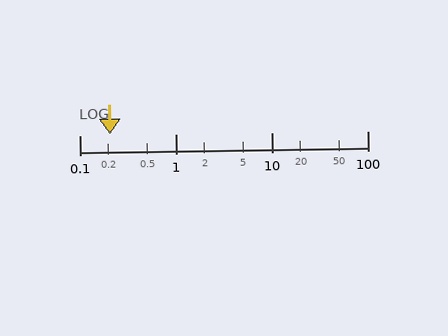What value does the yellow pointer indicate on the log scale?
The pointer indicates approximately 0.21.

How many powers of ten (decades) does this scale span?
The scale spans 3 decades, from 0.1 to 100.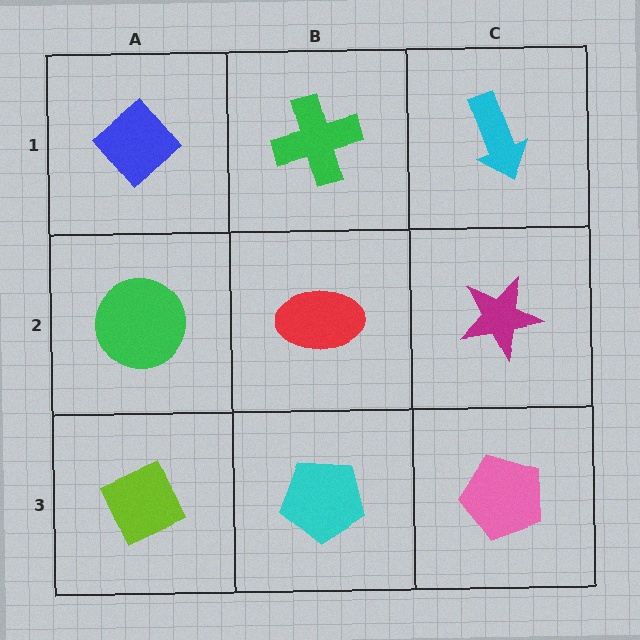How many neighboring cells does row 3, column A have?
2.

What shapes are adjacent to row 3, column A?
A green circle (row 2, column A), a cyan pentagon (row 3, column B).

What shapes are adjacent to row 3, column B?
A red ellipse (row 2, column B), a lime diamond (row 3, column A), a pink pentagon (row 3, column C).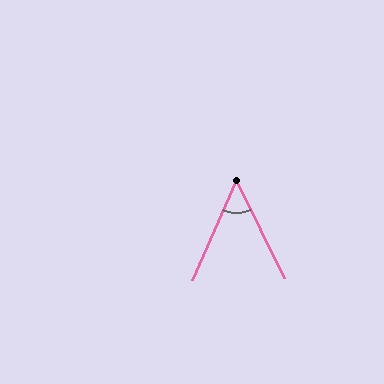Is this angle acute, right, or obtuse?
It is acute.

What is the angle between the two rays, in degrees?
Approximately 50 degrees.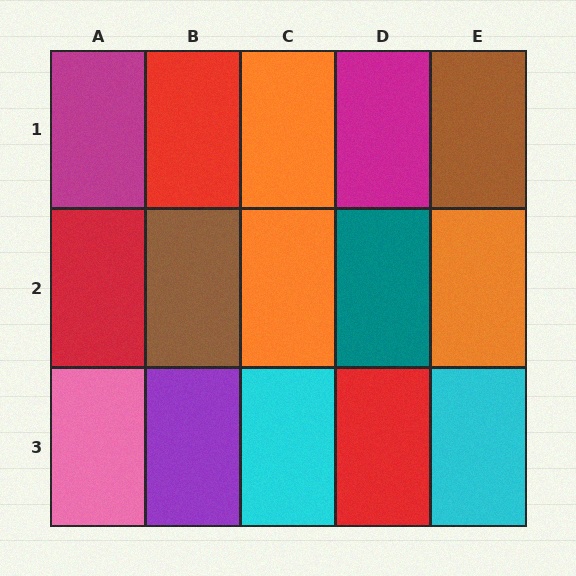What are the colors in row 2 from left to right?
Red, brown, orange, teal, orange.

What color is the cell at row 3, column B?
Purple.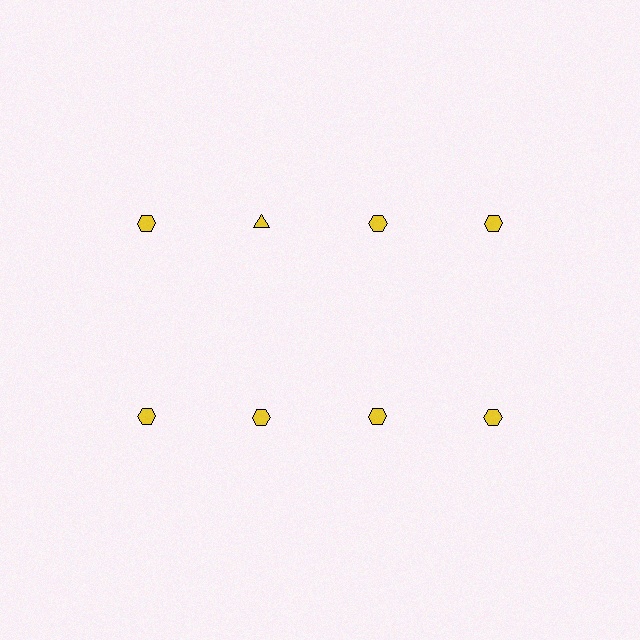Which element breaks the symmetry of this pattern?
The yellow triangle in the top row, second from left column breaks the symmetry. All other shapes are yellow hexagons.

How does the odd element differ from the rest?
It has a different shape: triangle instead of hexagon.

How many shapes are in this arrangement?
There are 8 shapes arranged in a grid pattern.